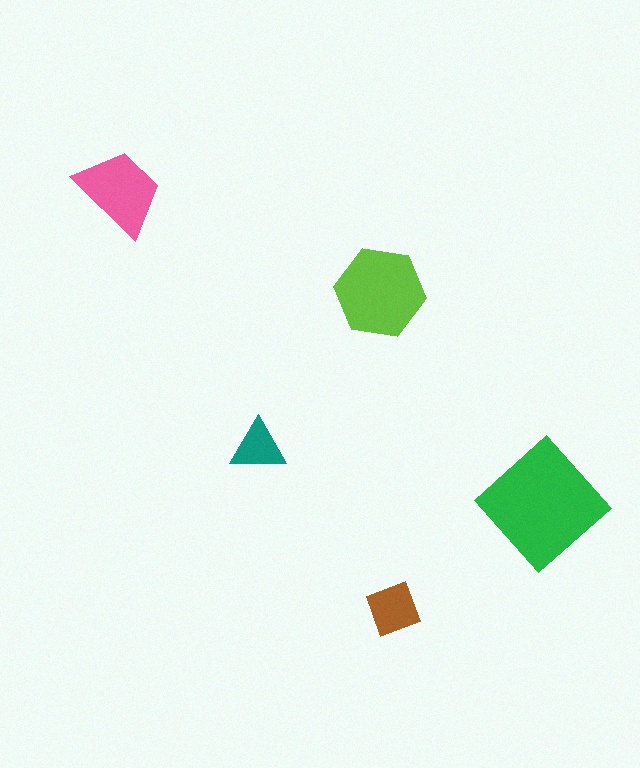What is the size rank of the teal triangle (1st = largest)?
5th.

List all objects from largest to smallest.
The green diamond, the lime hexagon, the pink trapezoid, the brown diamond, the teal triangle.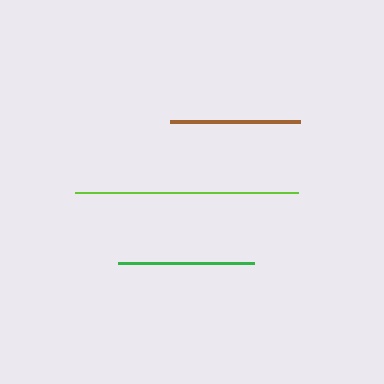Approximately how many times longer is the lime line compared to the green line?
The lime line is approximately 1.6 times the length of the green line.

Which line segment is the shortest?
The brown line is the shortest at approximately 131 pixels.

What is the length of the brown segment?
The brown segment is approximately 131 pixels long.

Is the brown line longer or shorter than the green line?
The green line is longer than the brown line.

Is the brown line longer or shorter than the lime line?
The lime line is longer than the brown line.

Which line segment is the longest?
The lime line is the longest at approximately 223 pixels.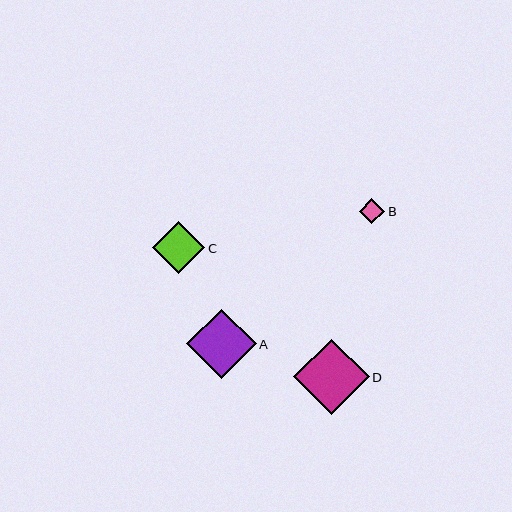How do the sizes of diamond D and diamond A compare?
Diamond D and diamond A are approximately the same size.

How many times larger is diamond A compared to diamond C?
Diamond A is approximately 1.3 times the size of diamond C.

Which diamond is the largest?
Diamond D is the largest with a size of approximately 76 pixels.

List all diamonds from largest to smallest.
From largest to smallest: D, A, C, B.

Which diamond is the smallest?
Diamond B is the smallest with a size of approximately 25 pixels.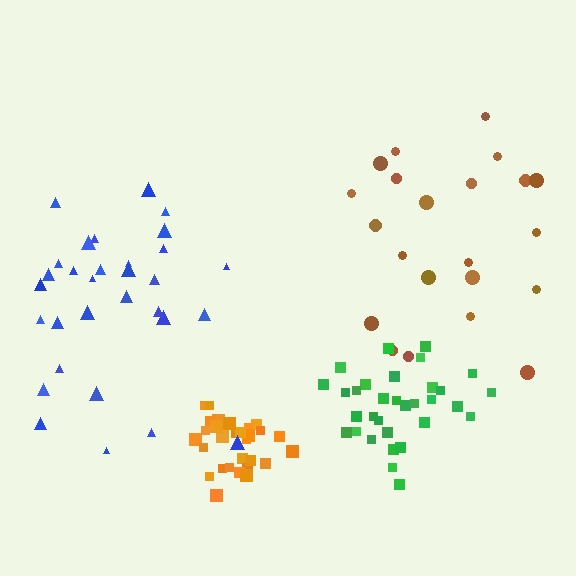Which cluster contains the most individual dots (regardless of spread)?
Orange (32).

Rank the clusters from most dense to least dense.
orange, green, blue, brown.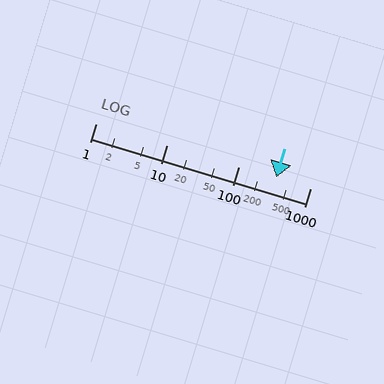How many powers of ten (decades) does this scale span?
The scale spans 3 decades, from 1 to 1000.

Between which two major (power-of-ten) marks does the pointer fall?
The pointer is between 100 and 1000.